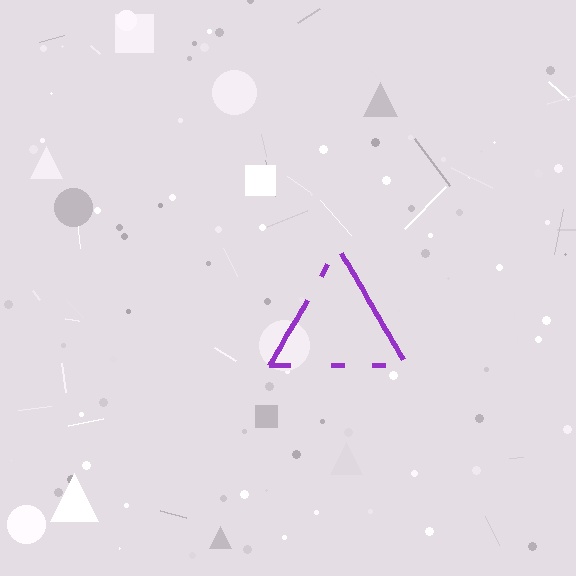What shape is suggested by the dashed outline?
The dashed outline suggests a triangle.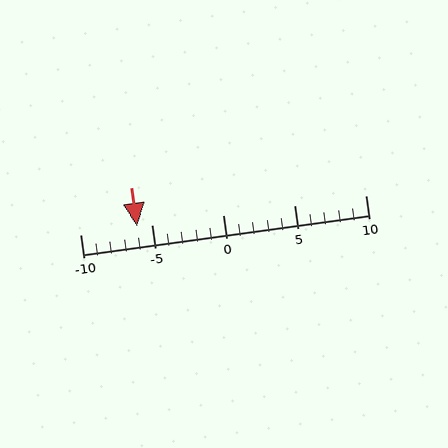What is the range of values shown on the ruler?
The ruler shows values from -10 to 10.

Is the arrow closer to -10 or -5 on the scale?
The arrow is closer to -5.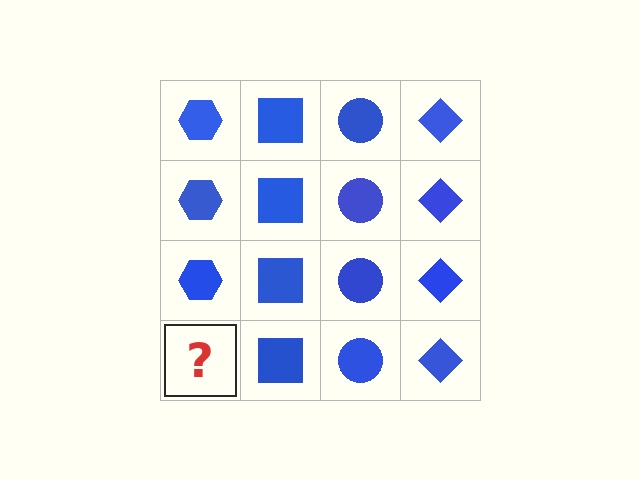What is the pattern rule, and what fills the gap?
The rule is that each column has a consistent shape. The gap should be filled with a blue hexagon.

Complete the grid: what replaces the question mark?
The question mark should be replaced with a blue hexagon.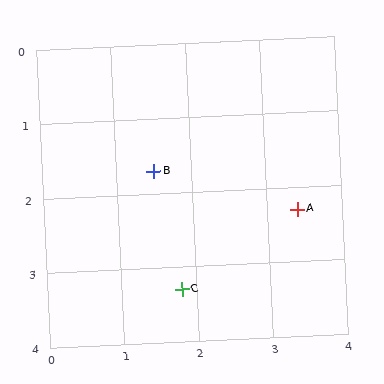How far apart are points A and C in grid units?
Points A and C are about 1.9 grid units apart.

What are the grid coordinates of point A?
Point A is at approximately (3.4, 2.3).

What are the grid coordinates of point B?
Point B is at approximately (1.5, 1.7).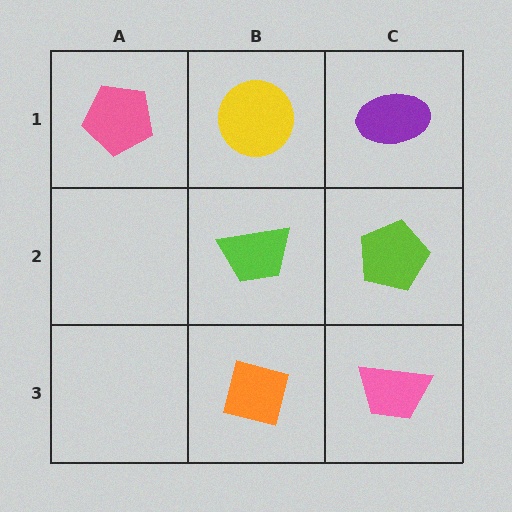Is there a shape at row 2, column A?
No, that cell is empty.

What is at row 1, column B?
A yellow circle.